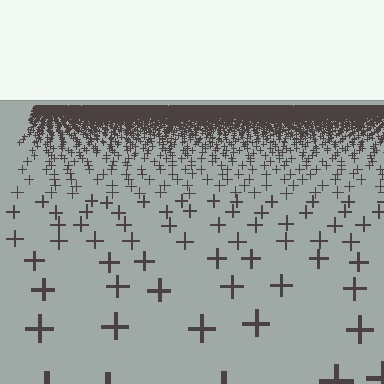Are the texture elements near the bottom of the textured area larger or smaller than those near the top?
Larger. Near the bottom, elements are closer to the viewer and appear at a bigger on-screen size.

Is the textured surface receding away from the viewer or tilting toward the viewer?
The surface is receding away from the viewer. Texture elements get smaller and denser toward the top.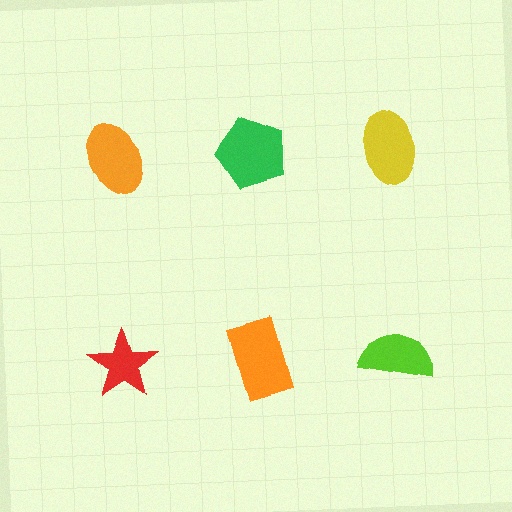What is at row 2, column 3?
A lime semicircle.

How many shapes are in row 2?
3 shapes.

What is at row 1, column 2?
A green pentagon.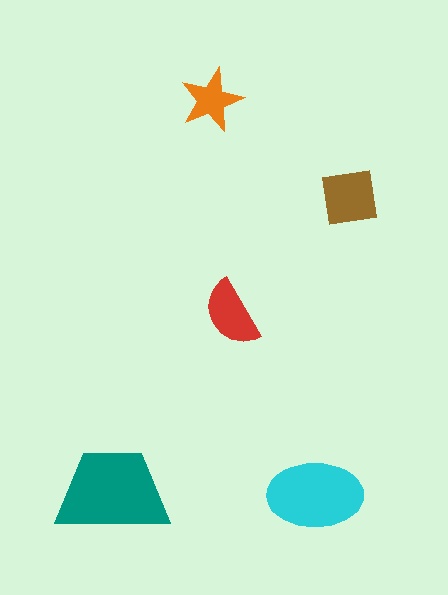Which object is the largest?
The teal trapezoid.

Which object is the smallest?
The orange star.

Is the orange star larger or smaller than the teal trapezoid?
Smaller.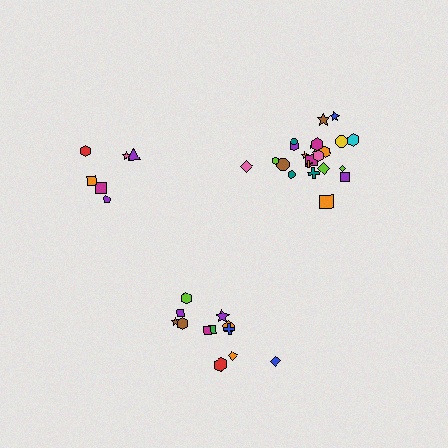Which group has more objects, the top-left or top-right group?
The top-right group.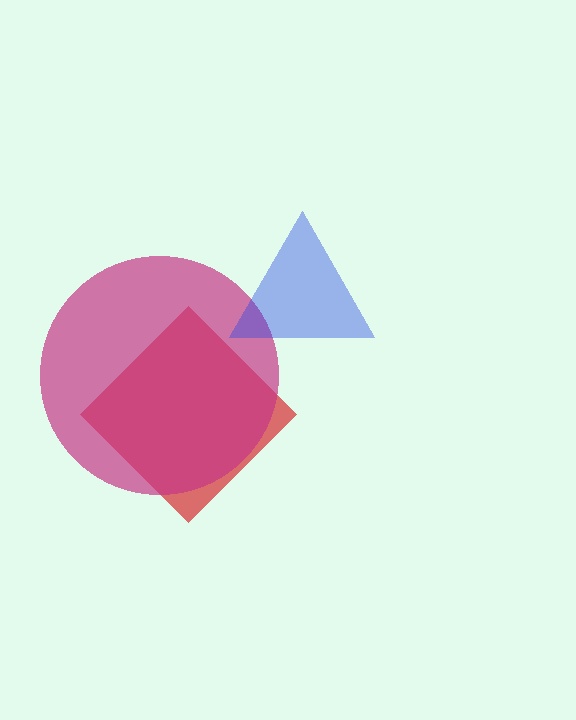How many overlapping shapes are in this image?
There are 3 overlapping shapes in the image.